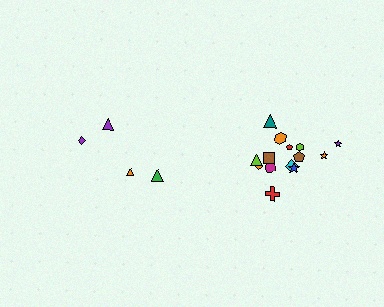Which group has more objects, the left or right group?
The right group.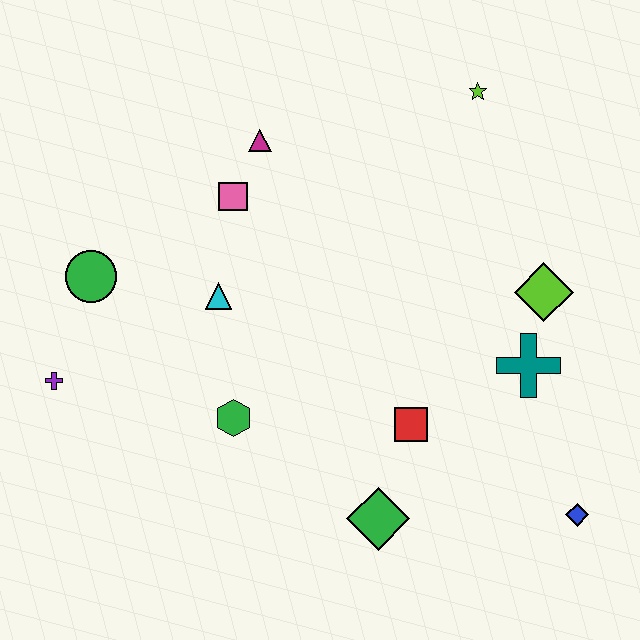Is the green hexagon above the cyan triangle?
No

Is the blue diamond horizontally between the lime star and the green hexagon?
No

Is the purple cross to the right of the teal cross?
No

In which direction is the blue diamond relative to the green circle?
The blue diamond is to the right of the green circle.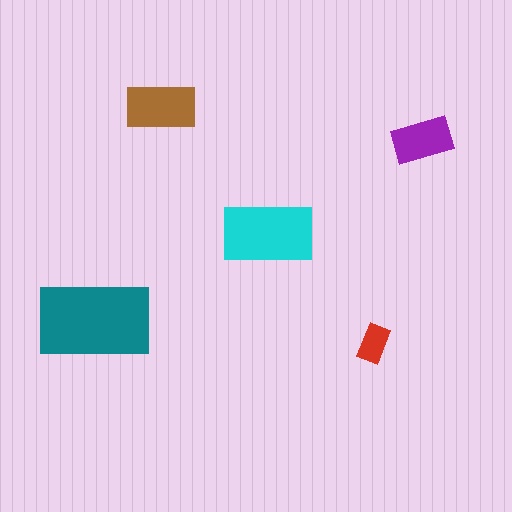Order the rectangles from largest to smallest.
the teal one, the cyan one, the brown one, the purple one, the red one.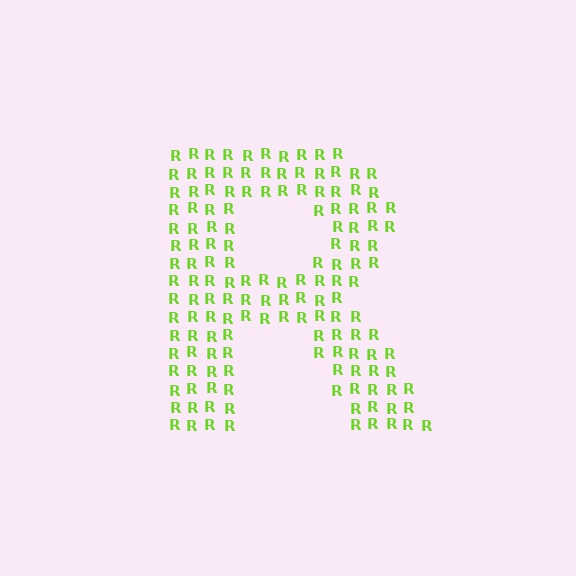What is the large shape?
The large shape is the letter R.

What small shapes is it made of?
It is made of small letter R's.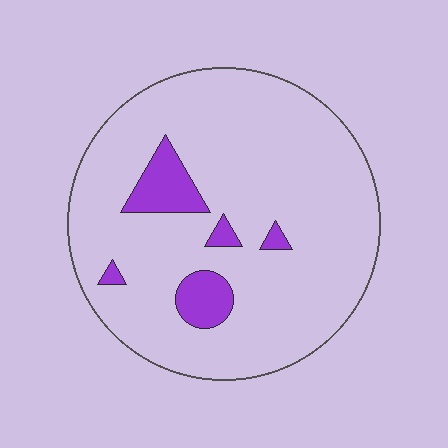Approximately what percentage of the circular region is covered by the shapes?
Approximately 10%.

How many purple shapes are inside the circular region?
5.